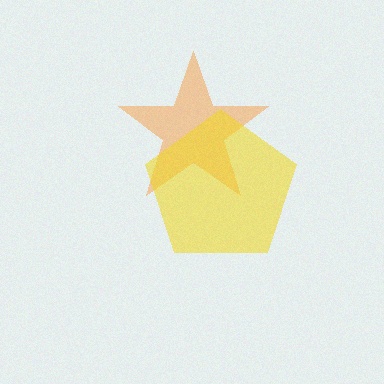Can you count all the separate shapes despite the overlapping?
Yes, there are 2 separate shapes.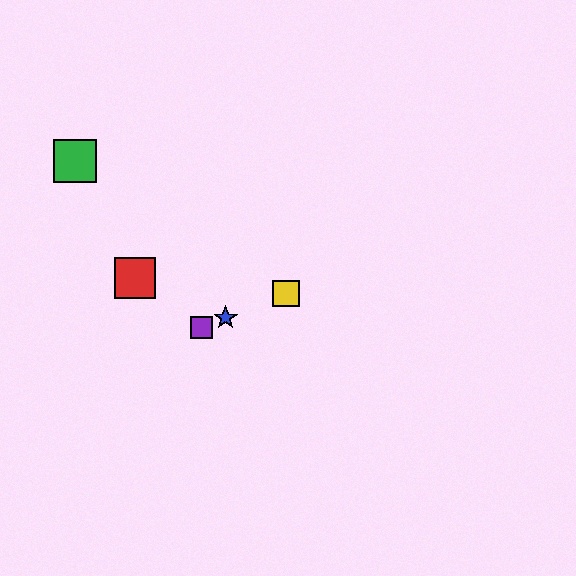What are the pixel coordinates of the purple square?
The purple square is at (202, 328).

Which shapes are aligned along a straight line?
The blue star, the yellow square, the purple square are aligned along a straight line.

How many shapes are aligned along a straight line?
3 shapes (the blue star, the yellow square, the purple square) are aligned along a straight line.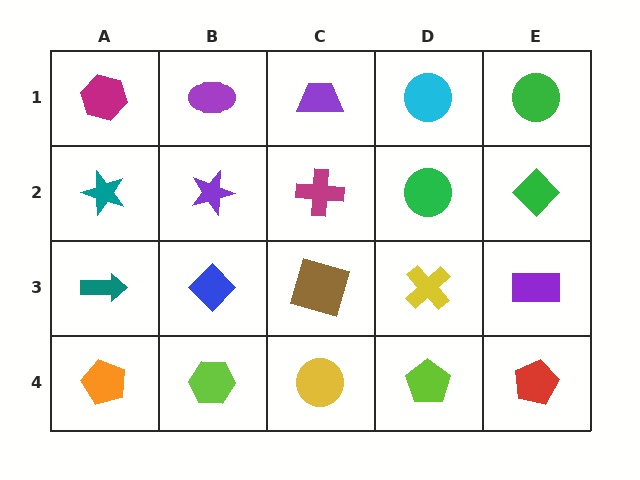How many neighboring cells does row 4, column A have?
2.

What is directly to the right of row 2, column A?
A purple star.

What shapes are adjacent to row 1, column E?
A green diamond (row 2, column E), a cyan circle (row 1, column D).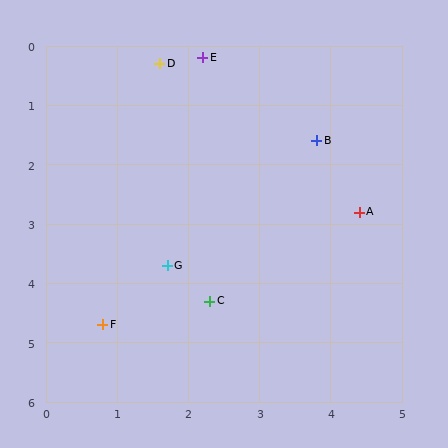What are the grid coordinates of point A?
Point A is at approximately (4.4, 2.8).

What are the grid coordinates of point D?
Point D is at approximately (1.6, 0.3).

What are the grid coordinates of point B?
Point B is at approximately (3.8, 1.6).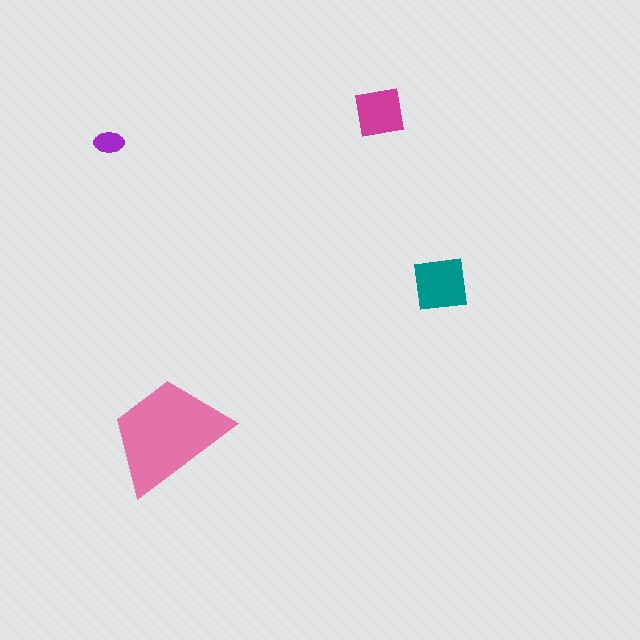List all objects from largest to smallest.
The pink trapezoid, the teal square, the magenta square, the purple ellipse.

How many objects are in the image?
There are 4 objects in the image.